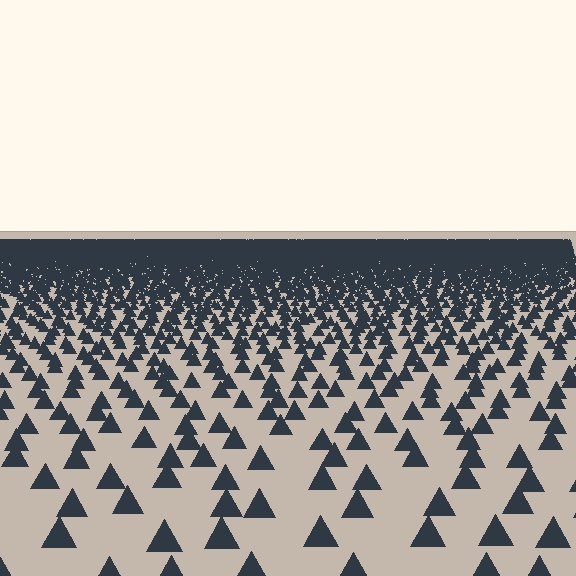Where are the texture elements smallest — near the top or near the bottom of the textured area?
Near the top.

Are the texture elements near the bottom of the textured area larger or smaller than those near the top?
Larger. Near the bottom, elements are closer to the viewer and appear at a bigger on-screen size.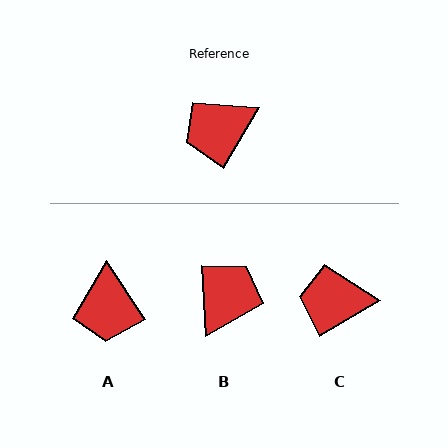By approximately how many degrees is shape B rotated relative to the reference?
Approximately 146 degrees clockwise.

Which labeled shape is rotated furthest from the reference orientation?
B, about 146 degrees away.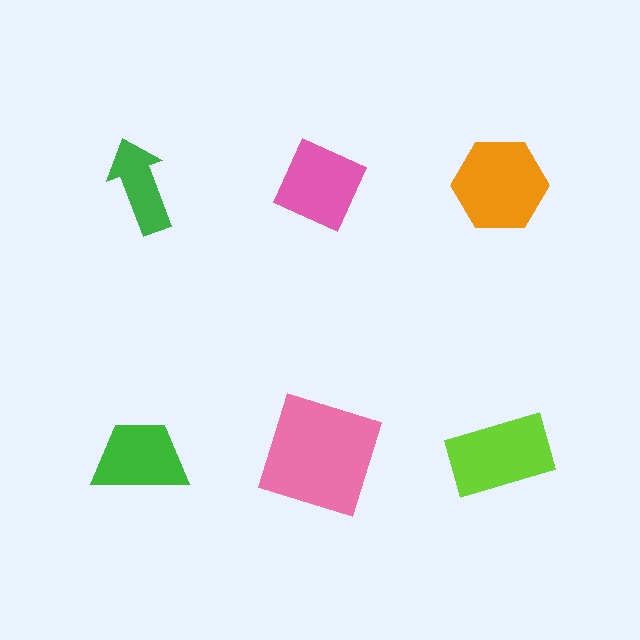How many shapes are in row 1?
3 shapes.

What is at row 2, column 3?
A lime rectangle.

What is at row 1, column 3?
An orange hexagon.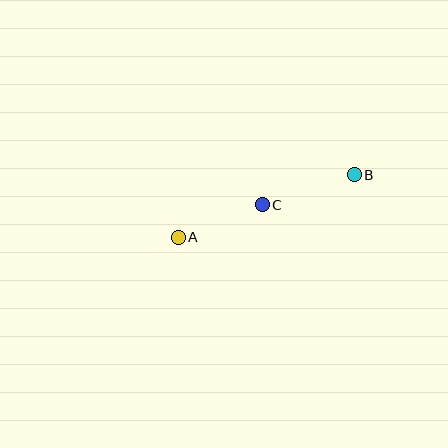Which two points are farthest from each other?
Points A and B are farthest from each other.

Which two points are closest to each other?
Points A and C are closest to each other.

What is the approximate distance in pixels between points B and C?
The distance between B and C is approximately 97 pixels.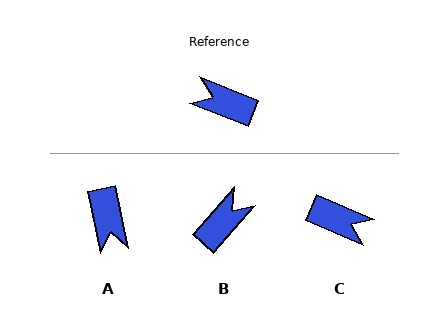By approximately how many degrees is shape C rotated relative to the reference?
Approximately 179 degrees counter-clockwise.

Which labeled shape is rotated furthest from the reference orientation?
C, about 179 degrees away.